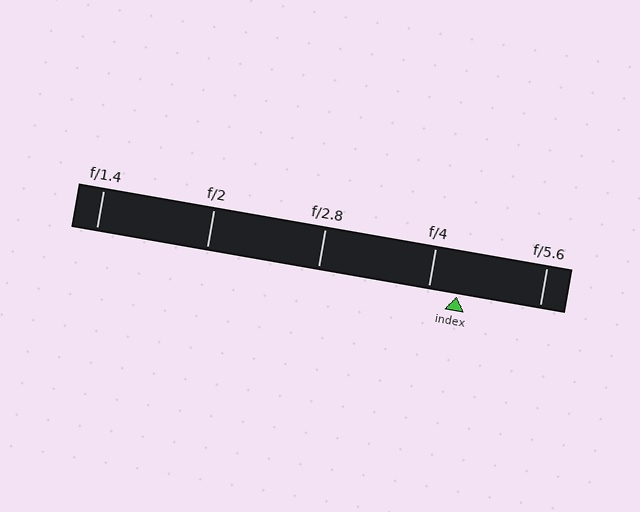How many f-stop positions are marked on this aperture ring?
There are 5 f-stop positions marked.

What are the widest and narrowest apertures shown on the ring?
The widest aperture shown is f/1.4 and the narrowest is f/5.6.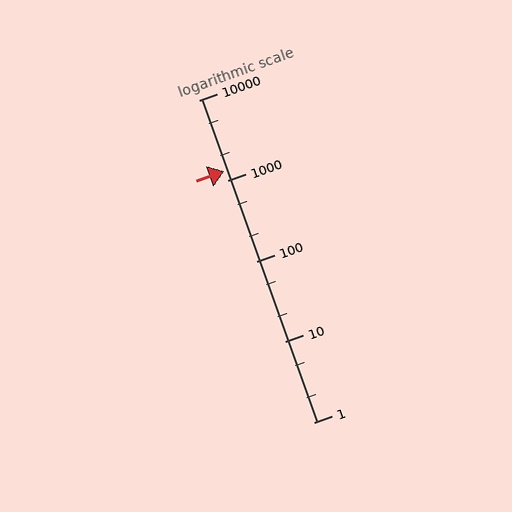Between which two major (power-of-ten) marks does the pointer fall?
The pointer is between 1000 and 10000.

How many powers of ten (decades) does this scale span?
The scale spans 4 decades, from 1 to 10000.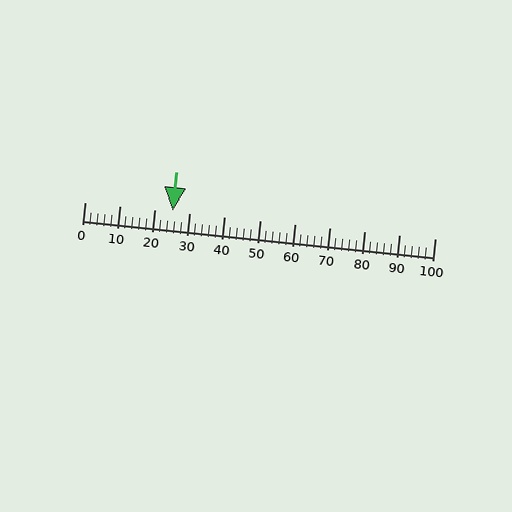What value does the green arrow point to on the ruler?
The green arrow points to approximately 25.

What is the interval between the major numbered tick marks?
The major tick marks are spaced 10 units apart.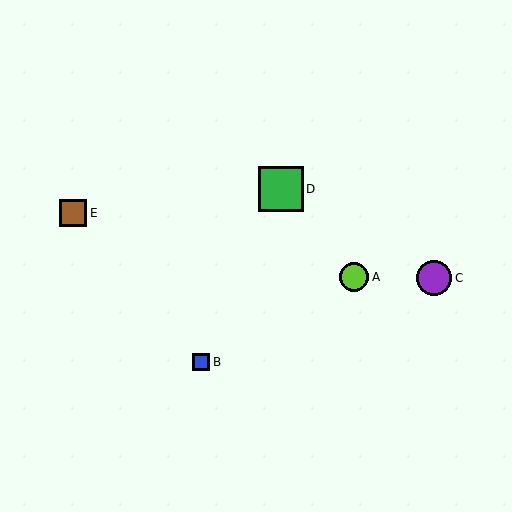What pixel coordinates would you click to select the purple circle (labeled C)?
Click at (434, 278) to select the purple circle C.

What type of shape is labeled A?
Shape A is a lime circle.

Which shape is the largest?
The green square (labeled D) is the largest.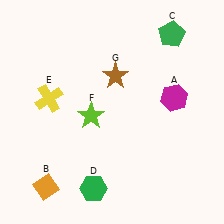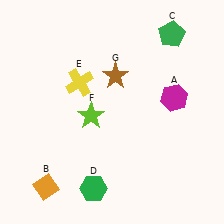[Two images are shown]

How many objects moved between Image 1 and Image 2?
1 object moved between the two images.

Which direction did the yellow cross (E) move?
The yellow cross (E) moved right.